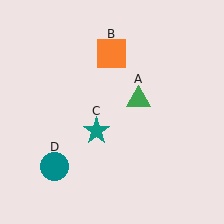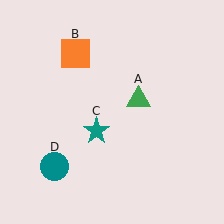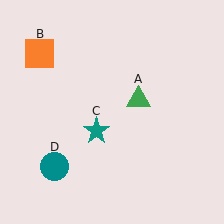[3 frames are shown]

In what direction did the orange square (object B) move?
The orange square (object B) moved left.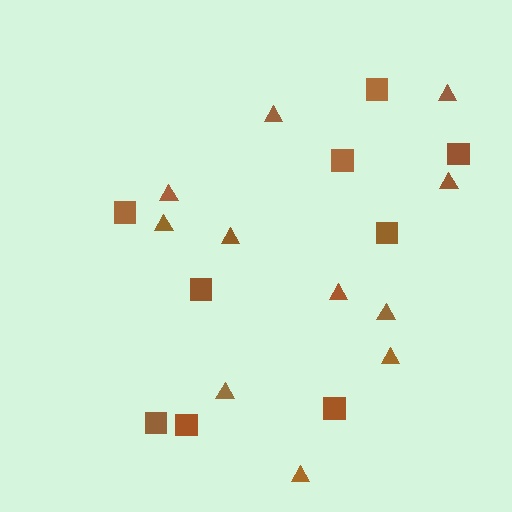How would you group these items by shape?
There are 2 groups: one group of squares (9) and one group of triangles (11).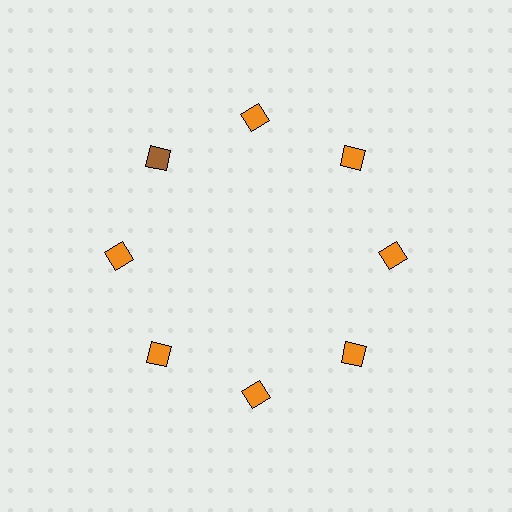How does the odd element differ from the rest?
It has a different color: brown instead of orange.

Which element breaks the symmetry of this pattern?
The brown diamond at roughly the 10 o'clock position breaks the symmetry. All other shapes are orange diamonds.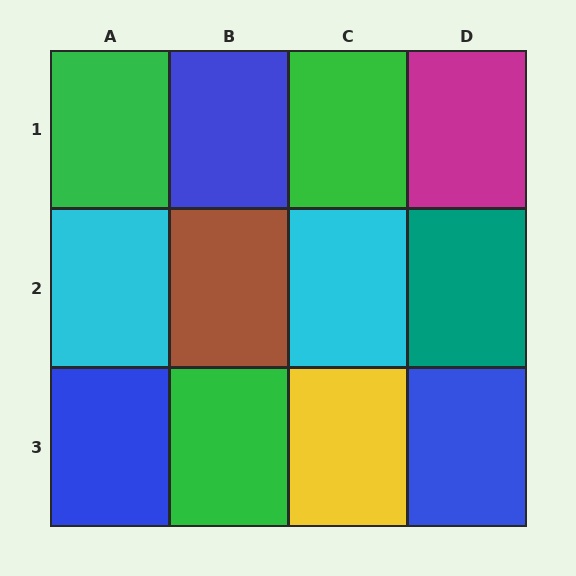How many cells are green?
3 cells are green.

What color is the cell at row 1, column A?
Green.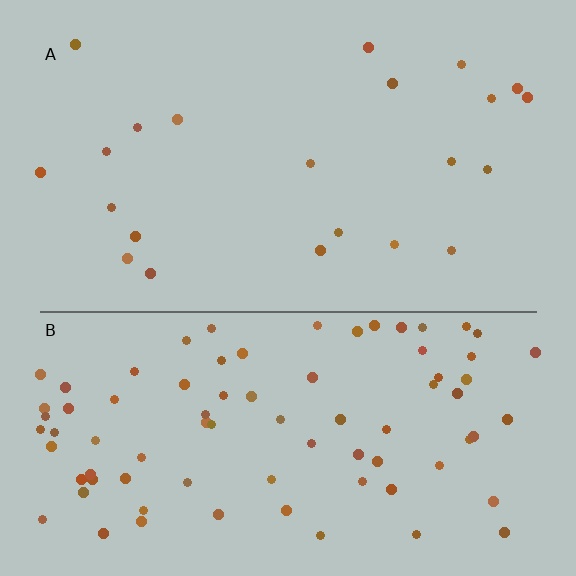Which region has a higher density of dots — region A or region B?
B (the bottom).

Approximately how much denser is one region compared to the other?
Approximately 3.6× — region B over region A.